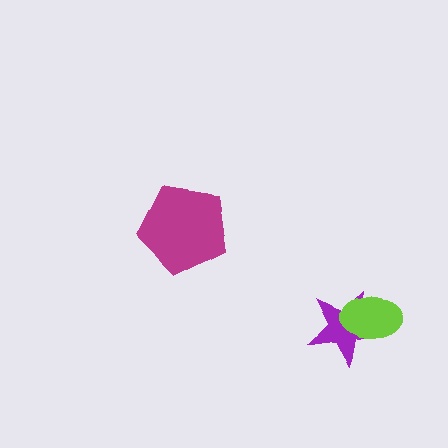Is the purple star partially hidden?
Yes, it is partially covered by another shape.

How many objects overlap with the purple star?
1 object overlaps with the purple star.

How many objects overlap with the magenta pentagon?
0 objects overlap with the magenta pentagon.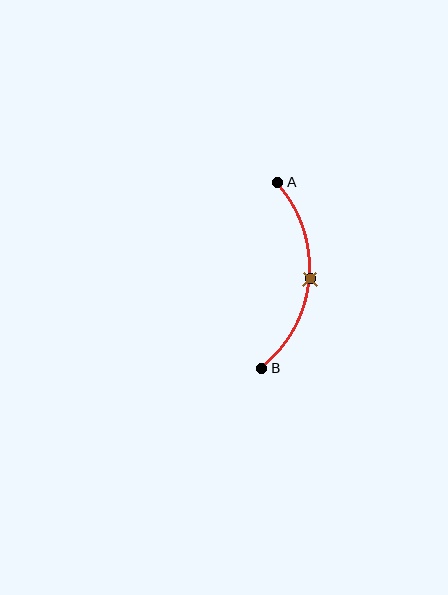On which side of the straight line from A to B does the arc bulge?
The arc bulges to the right of the straight line connecting A and B.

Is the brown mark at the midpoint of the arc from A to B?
Yes. The brown mark lies on the arc at equal arc-length from both A and B — it is the arc midpoint.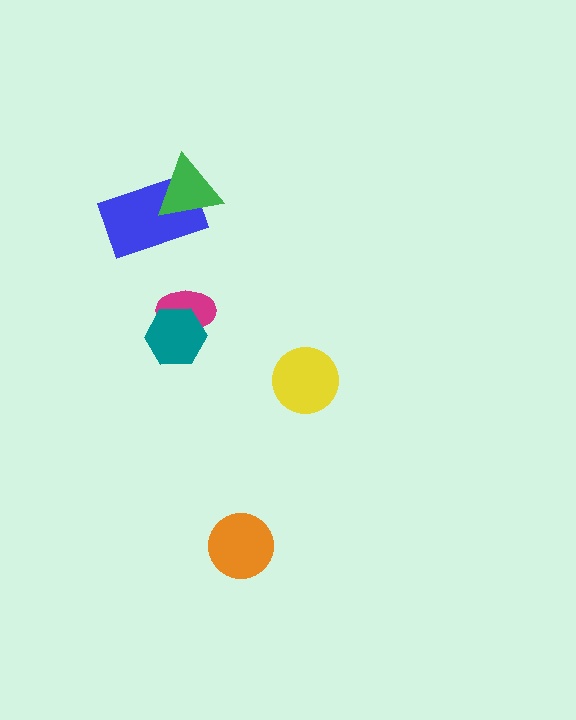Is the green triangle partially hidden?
No, no other shape covers it.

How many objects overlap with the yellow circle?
0 objects overlap with the yellow circle.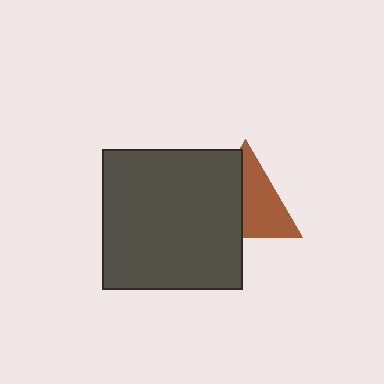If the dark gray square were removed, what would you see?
You would see the complete brown triangle.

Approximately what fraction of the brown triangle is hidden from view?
Roughly 46% of the brown triangle is hidden behind the dark gray square.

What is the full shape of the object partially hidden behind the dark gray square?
The partially hidden object is a brown triangle.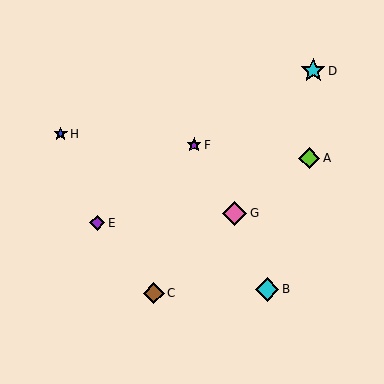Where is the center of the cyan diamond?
The center of the cyan diamond is at (267, 289).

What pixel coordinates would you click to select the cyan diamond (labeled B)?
Click at (267, 289) to select the cyan diamond B.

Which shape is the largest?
The pink diamond (labeled G) is the largest.